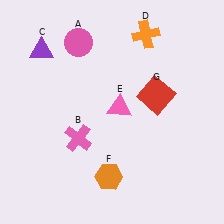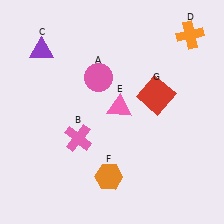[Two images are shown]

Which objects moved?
The objects that moved are: the pink circle (A), the orange cross (D).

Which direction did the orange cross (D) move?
The orange cross (D) moved right.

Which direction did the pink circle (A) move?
The pink circle (A) moved down.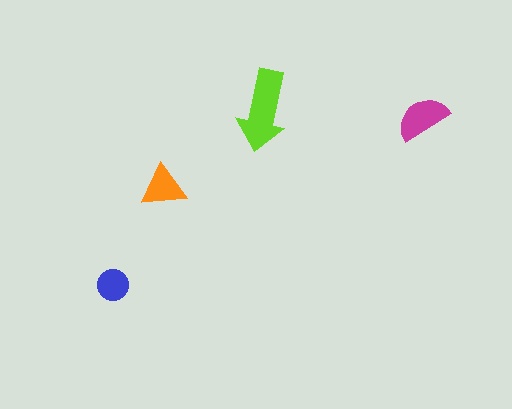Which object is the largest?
The lime arrow.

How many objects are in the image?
There are 4 objects in the image.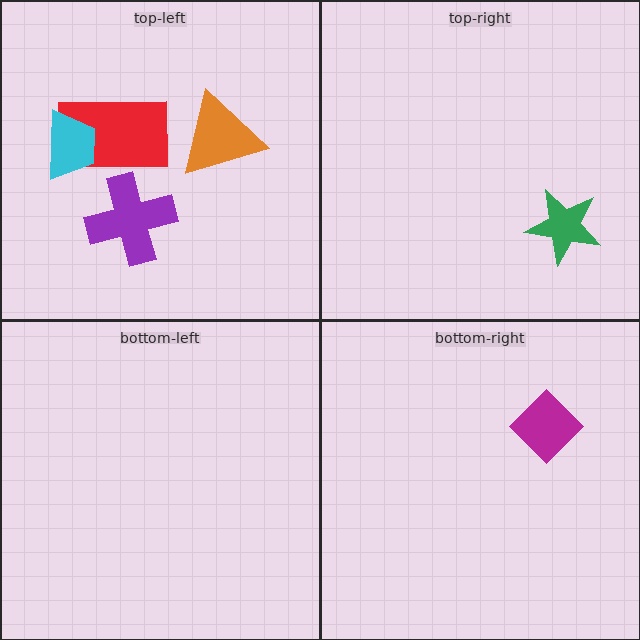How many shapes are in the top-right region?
1.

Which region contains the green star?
The top-right region.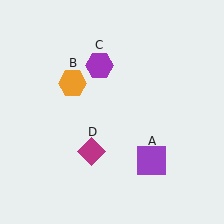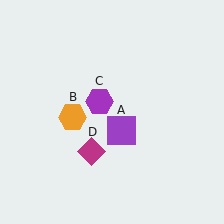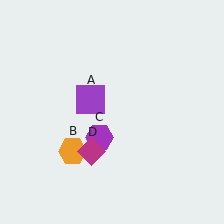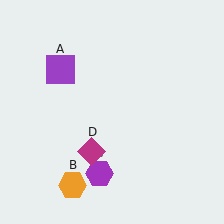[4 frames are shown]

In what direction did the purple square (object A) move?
The purple square (object A) moved up and to the left.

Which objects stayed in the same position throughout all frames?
Magenta diamond (object D) remained stationary.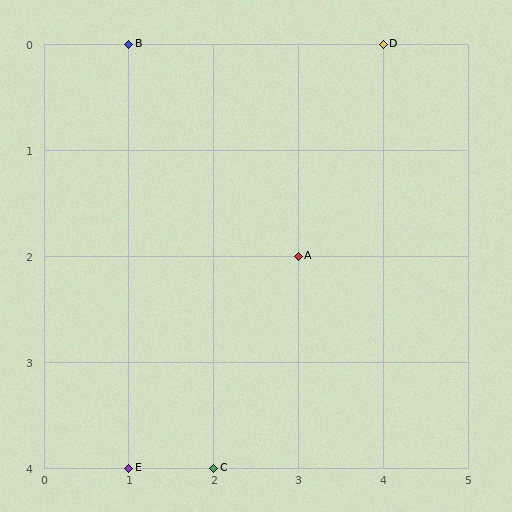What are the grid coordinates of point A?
Point A is at grid coordinates (3, 2).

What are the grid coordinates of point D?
Point D is at grid coordinates (4, 0).